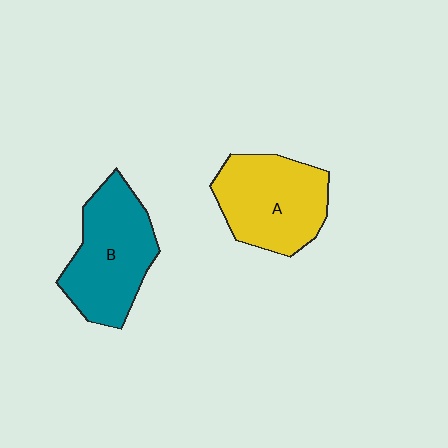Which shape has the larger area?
Shape B (teal).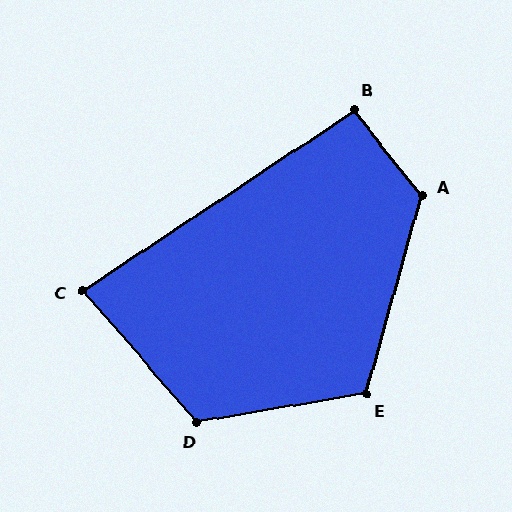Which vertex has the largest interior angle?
A, at approximately 126 degrees.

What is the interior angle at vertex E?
Approximately 115 degrees (obtuse).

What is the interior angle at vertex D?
Approximately 121 degrees (obtuse).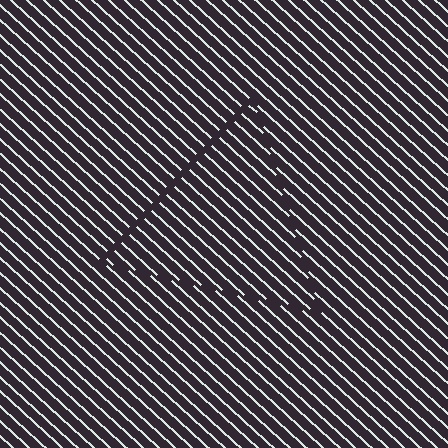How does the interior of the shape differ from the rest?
The interior of the shape contains the same grating, shifted by half a period — the contour is defined by the phase discontinuity where line-ends from the inner and outer gratings abut.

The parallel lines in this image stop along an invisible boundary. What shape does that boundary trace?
An illusory triangle. The interior of the shape contains the same grating, shifted by half a period — the contour is defined by the phase discontinuity where line-ends from the inner and outer gratings abut.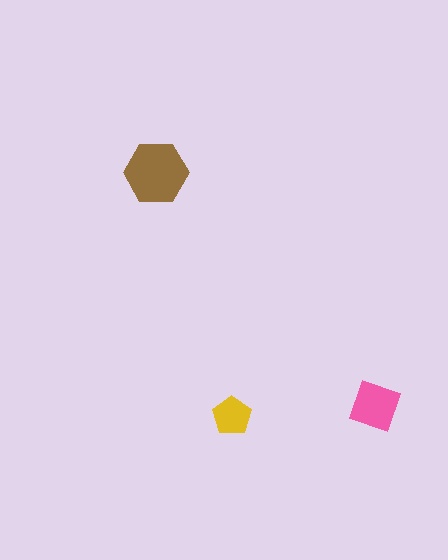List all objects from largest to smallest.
The brown hexagon, the pink diamond, the yellow pentagon.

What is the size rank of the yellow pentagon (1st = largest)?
3rd.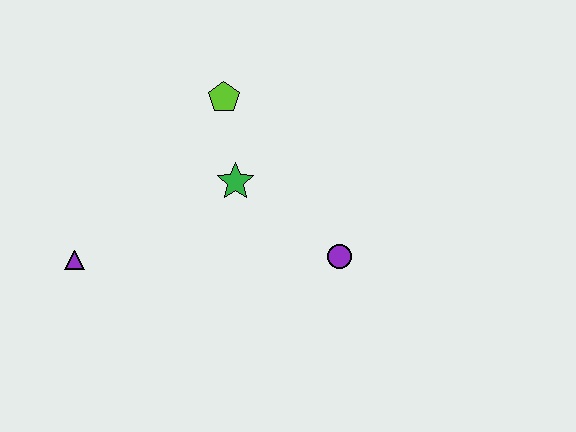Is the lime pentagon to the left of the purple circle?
Yes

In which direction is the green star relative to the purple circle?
The green star is to the left of the purple circle.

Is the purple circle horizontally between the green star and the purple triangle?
No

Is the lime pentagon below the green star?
No